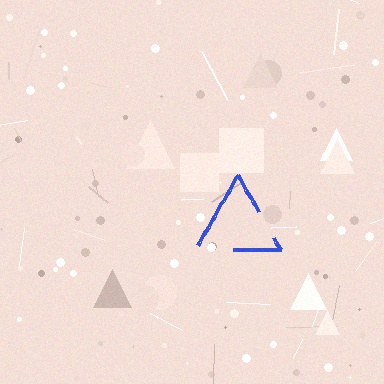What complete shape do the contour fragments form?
The contour fragments form a triangle.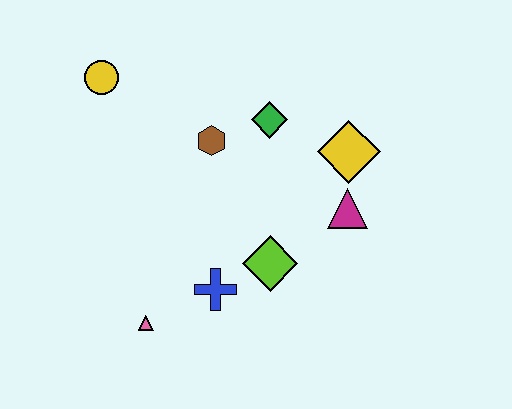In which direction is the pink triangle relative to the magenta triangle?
The pink triangle is to the left of the magenta triangle.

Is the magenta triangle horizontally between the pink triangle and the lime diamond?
No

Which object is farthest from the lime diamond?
The yellow circle is farthest from the lime diamond.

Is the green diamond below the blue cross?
No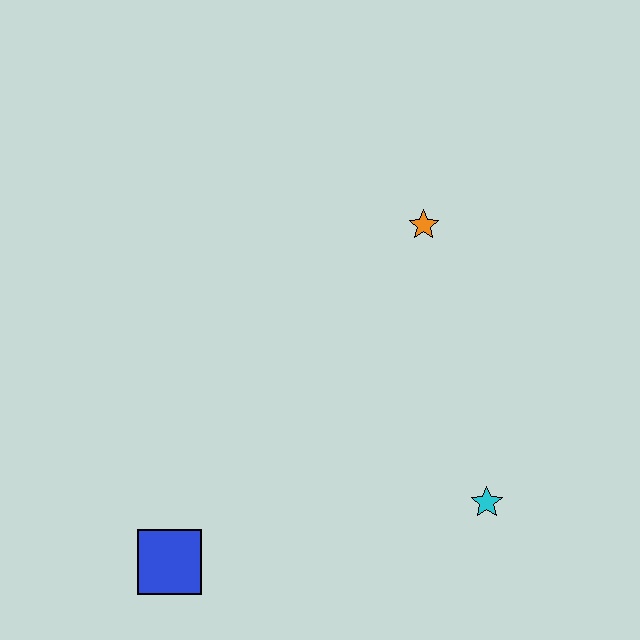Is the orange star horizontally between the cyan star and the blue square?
Yes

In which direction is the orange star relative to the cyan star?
The orange star is above the cyan star.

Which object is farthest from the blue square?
The orange star is farthest from the blue square.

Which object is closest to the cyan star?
The orange star is closest to the cyan star.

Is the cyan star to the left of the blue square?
No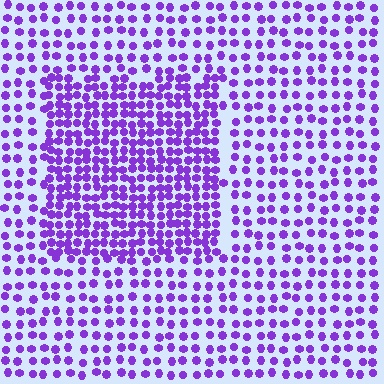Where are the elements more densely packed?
The elements are more densely packed inside the rectangle boundary.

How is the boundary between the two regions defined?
The boundary is defined by a change in element density (approximately 1.9x ratio). All elements are the same color, size, and shape.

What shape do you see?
I see a rectangle.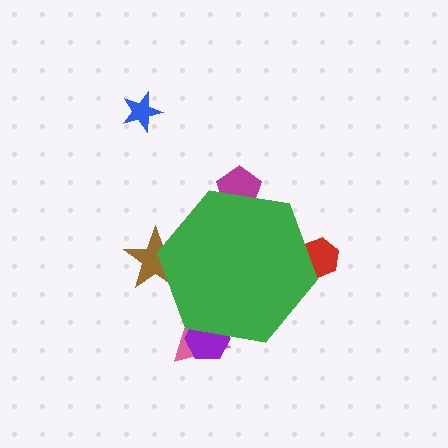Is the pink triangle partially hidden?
Yes, the pink triangle is partially hidden behind the green hexagon.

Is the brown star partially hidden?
Yes, the brown star is partially hidden behind the green hexagon.